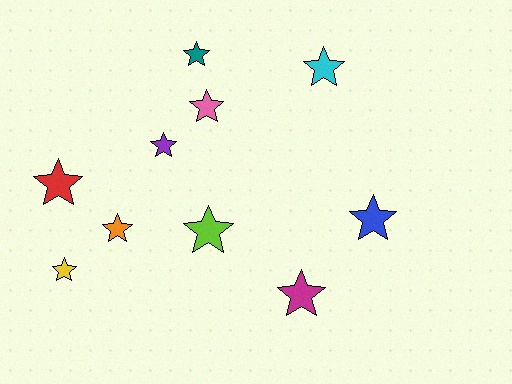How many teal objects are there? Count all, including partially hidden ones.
There is 1 teal object.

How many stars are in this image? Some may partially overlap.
There are 10 stars.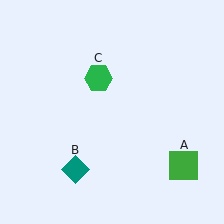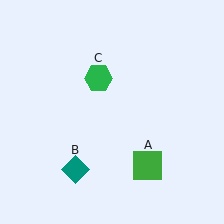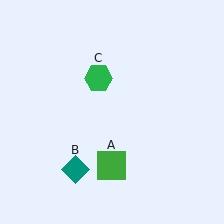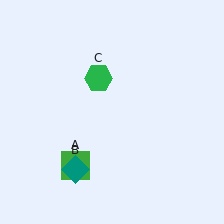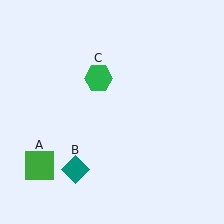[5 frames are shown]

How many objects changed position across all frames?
1 object changed position: green square (object A).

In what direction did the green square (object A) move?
The green square (object A) moved left.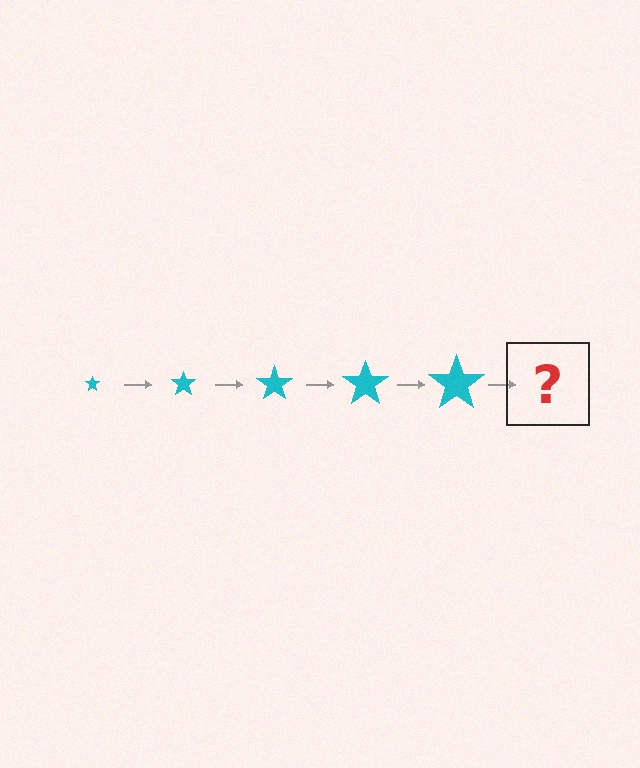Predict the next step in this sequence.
The next step is a cyan star, larger than the previous one.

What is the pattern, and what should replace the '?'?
The pattern is that the star gets progressively larger each step. The '?' should be a cyan star, larger than the previous one.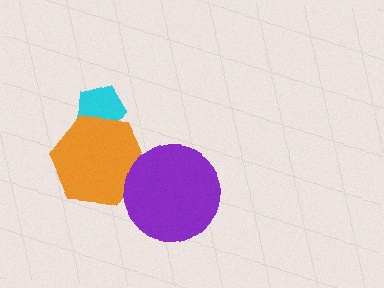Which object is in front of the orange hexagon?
The purple circle is in front of the orange hexagon.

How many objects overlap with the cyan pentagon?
1 object overlaps with the cyan pentagon.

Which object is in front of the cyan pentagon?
The orange hexagon is in front of the cyan pentagon.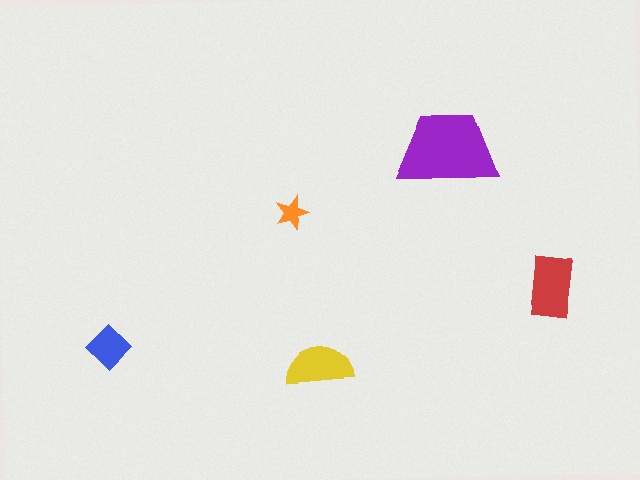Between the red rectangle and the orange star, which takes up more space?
The red rectangle.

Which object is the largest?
The purple trapezoid.